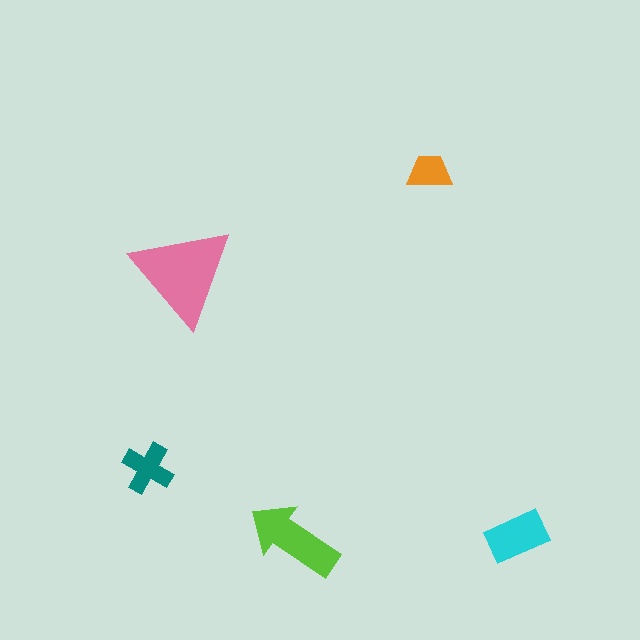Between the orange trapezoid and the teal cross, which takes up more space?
The teal cross.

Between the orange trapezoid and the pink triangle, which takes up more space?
The pink triangle.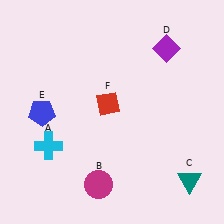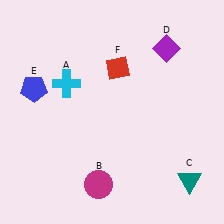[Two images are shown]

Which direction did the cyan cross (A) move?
The cyan cross (A) moved up.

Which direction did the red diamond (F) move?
The red diamond (F) moved up.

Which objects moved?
The objects that moved are: the cyan cross (A), the blue pentagon (E), the red diamond (F).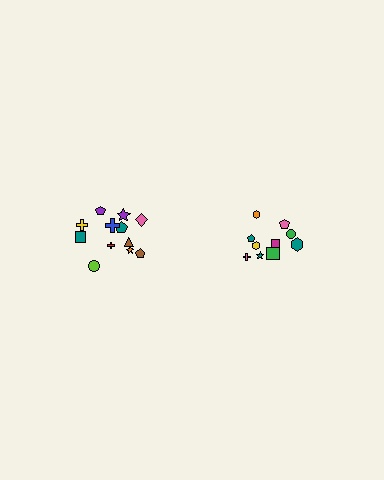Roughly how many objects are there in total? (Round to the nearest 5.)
Roughly 20 objects in total.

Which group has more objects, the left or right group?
The left group.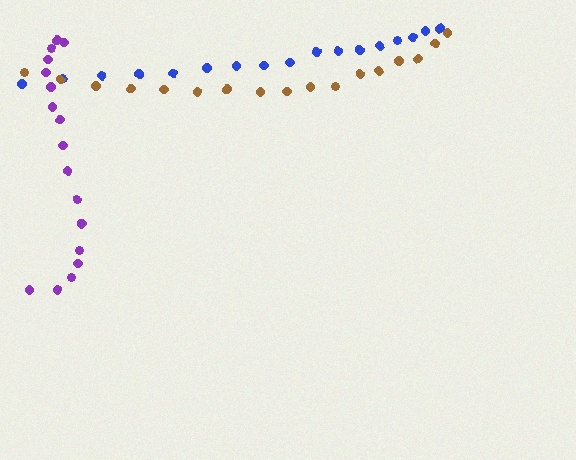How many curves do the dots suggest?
There are 3 distinct paths.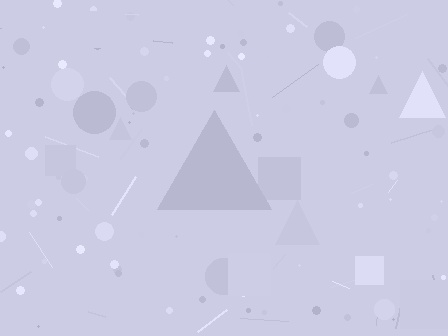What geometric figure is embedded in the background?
A triangle is embedded in the background.